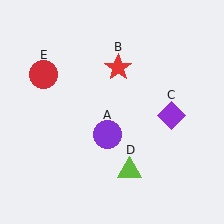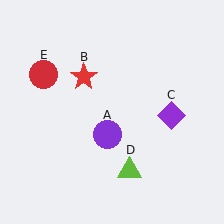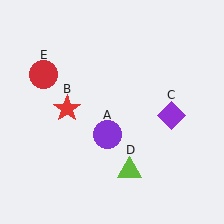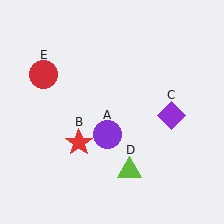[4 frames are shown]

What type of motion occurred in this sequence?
The red star (object B) rotated counterclockwise around the center of the scene.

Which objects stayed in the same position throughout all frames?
Purple circle (object A) and purple diamond (object C) and lime triangle (object D) and red circle (object E) remained stationary.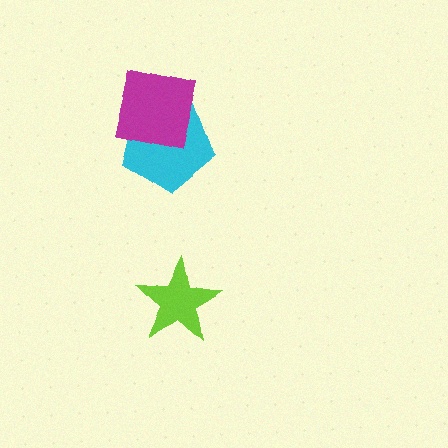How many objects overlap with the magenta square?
1 object overlaps with the magenta square.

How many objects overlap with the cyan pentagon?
1 object overlaps with the cyan pentagon.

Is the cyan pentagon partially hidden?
Yes, it is partially covered by another shape.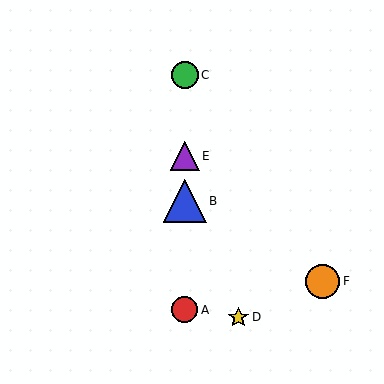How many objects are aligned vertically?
4 objects (A, B, C, E) are aligned vertically.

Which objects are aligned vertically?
Objects A, B, C, E are aligned vertically.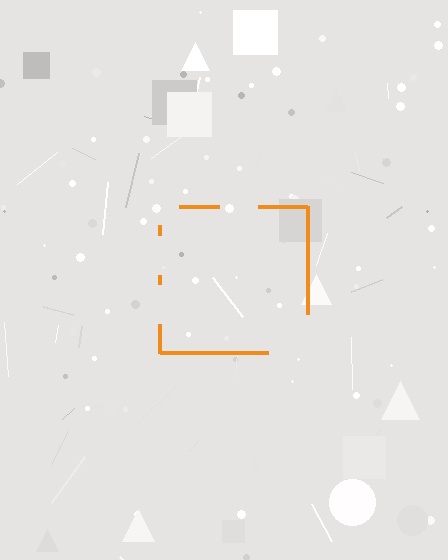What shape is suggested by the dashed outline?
The dashed outline suggests a square.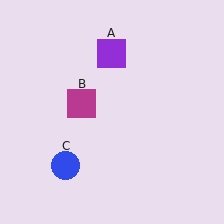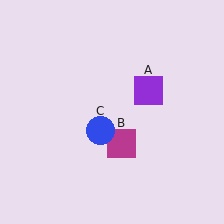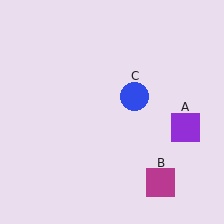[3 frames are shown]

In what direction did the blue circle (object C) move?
The blue circle (object C) moved up and to the right.